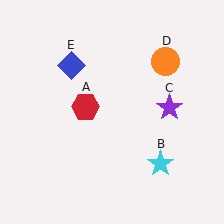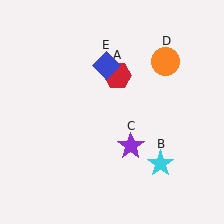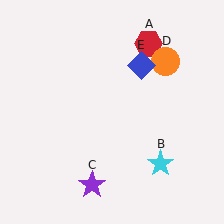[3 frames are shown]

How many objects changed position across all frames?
3 objects changed position: red hexagon (object A), purple star (object C), blue diamond (object E).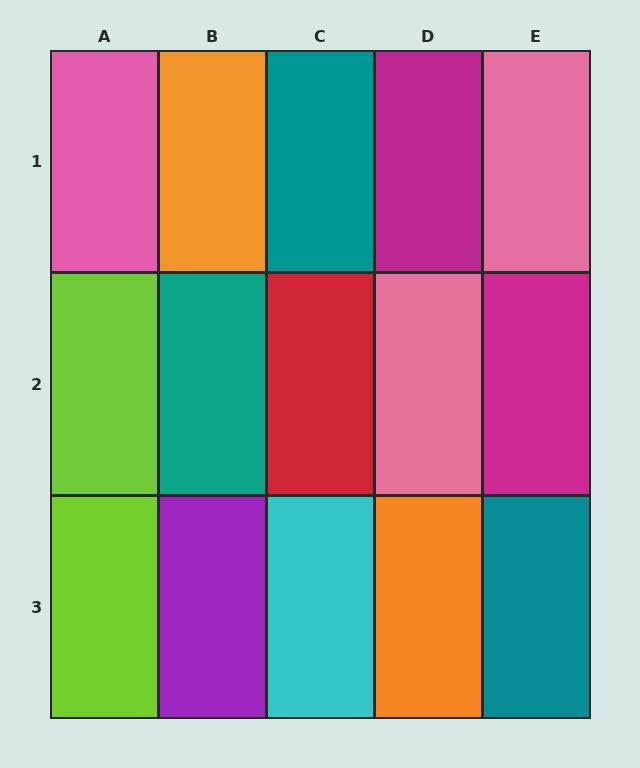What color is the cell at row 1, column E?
Pink.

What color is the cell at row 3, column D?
Orange.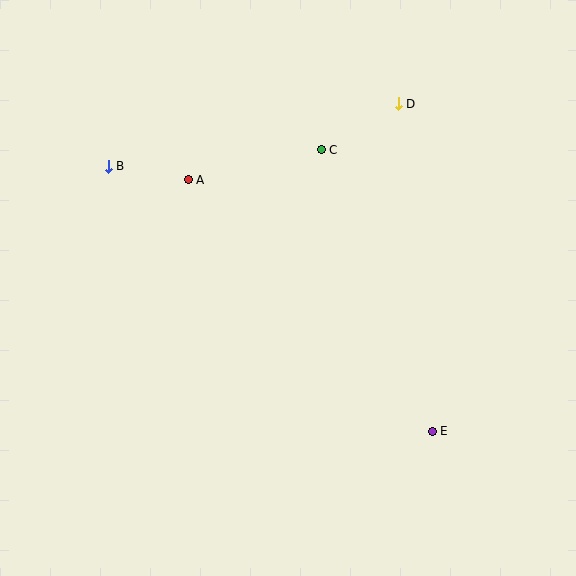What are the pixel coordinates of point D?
Point D is at (398, 104).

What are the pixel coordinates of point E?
Point E is at (432, 431).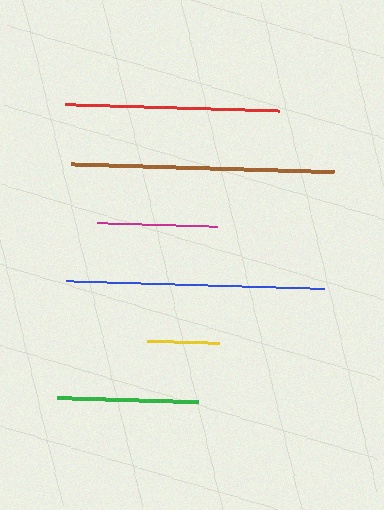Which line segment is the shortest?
The yellow line is the shortest at approximately 72 pixels.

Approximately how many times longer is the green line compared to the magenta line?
The green line is approximately 1.2 times the length of the magenta line.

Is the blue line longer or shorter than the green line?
The blue line is longer than the green line.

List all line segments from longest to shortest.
From longest to shortest: brown, blue, red, green, magenta, yellow.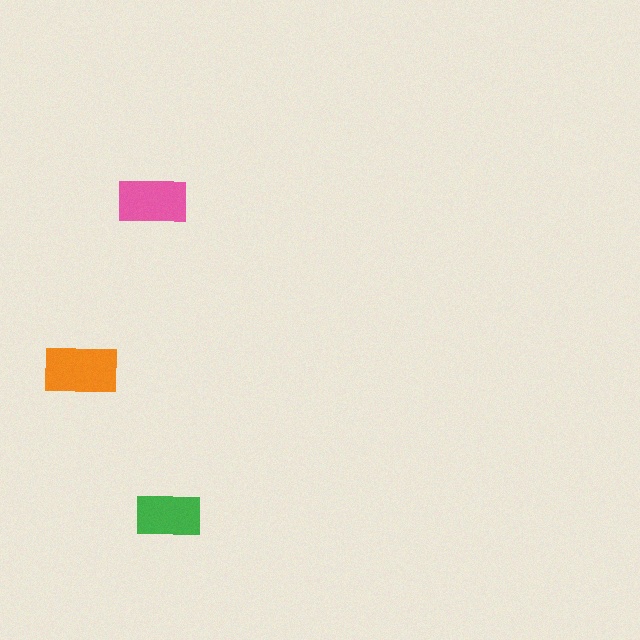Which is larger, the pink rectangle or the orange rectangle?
The orange one.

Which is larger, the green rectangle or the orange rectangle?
The orange one.